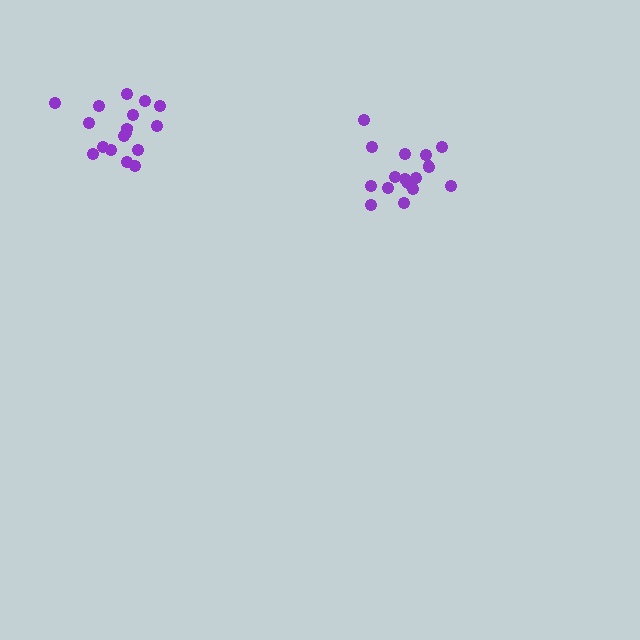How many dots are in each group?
Group 1: 17 dots, Group 2: 17 dots (34 total).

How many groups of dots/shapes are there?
There are 2 groups.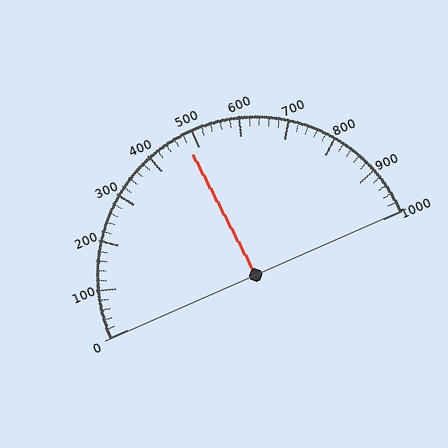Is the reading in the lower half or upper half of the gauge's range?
The reading is in the lower half of the range (0 to 1000).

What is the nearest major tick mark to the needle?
The nearest major tick mark is 500.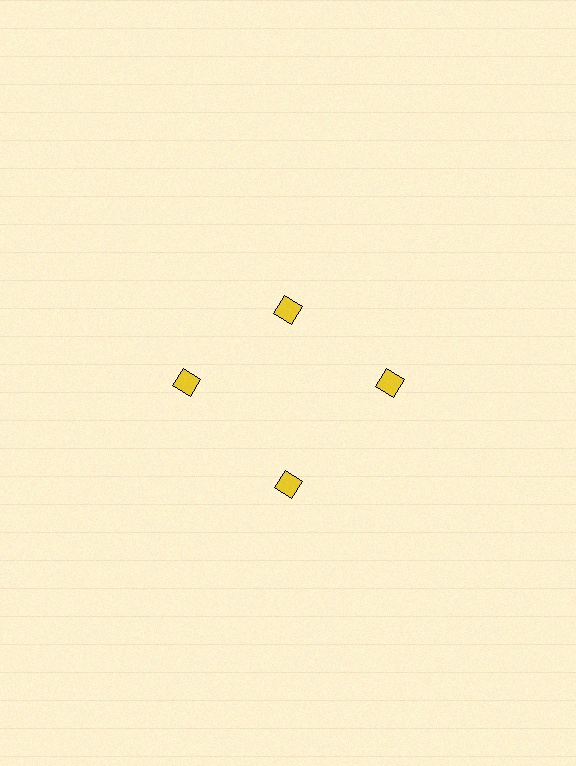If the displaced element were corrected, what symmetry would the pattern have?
It would have 4-fold rotational symmetry — the pattern would map onto itself every 90 degrees.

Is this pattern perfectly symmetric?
No. The 4 yellow squares are arranged in a ring, but one element near the 12 o'clock position is pulled inward toward the center, breaking the 4-fold rotational symmetry.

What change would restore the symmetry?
The symmetry would be restored by moving it outward, back onto the ring so that all 4 squares sit at equal angles and equal distance from the center.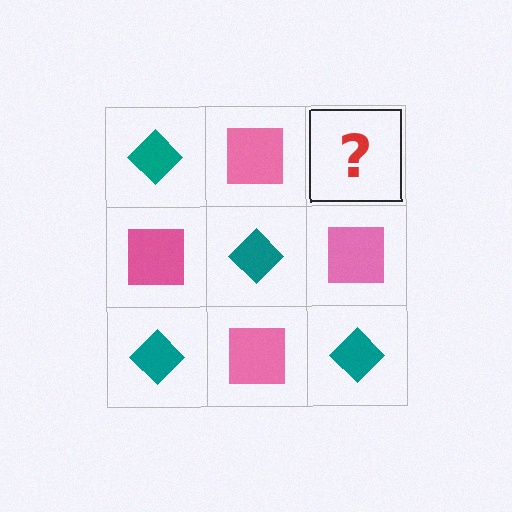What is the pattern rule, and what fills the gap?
The rule is that it alternates teal diamond and pink square in a checkerboard pattern. The gap should be filled with a teal diamond.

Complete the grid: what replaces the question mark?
The question mark should be replaced with a teal diamond.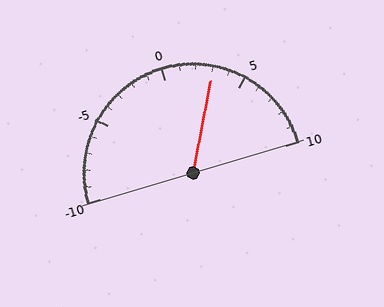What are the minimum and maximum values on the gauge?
The gauge ranges from -10 to 10.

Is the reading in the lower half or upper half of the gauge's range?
The reading is in the upper half of the range (-10 to 10).